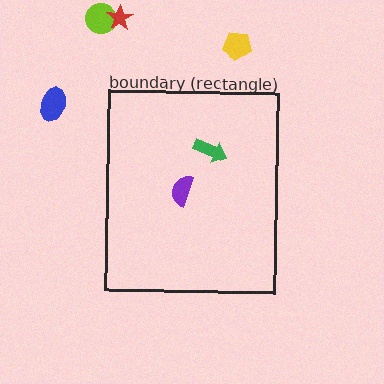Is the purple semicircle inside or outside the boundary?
Inside.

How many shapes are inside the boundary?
2 inside, 4 outside.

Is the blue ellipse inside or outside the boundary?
Outside.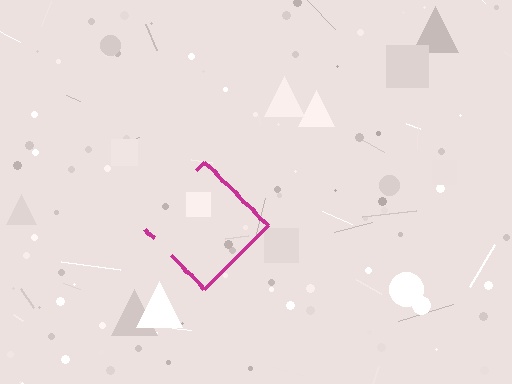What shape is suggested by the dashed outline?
The dashed outline suggests a diamond.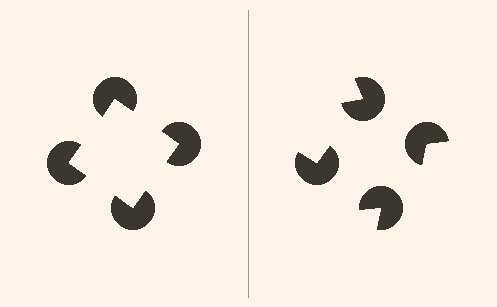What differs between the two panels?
The pac-man discs are positioned identically on both sides; only the wedge orientations differ. On the left they align to a square; on the right they are misaligned.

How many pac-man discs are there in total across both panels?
8 — 4 on each side.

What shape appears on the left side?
An illusory square.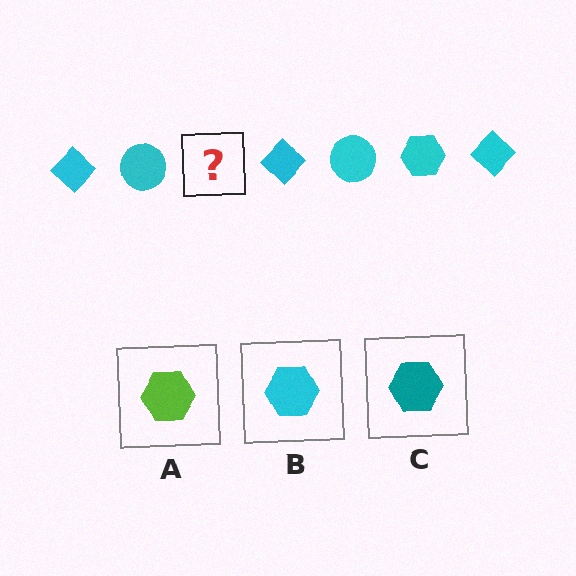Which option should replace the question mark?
Option B.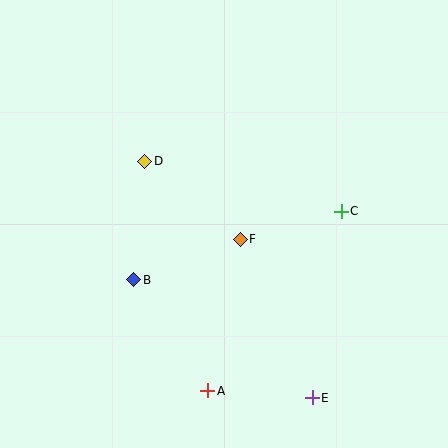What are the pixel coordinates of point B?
Point B is at (134, 280).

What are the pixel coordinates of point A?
Point A is at (208, 391).